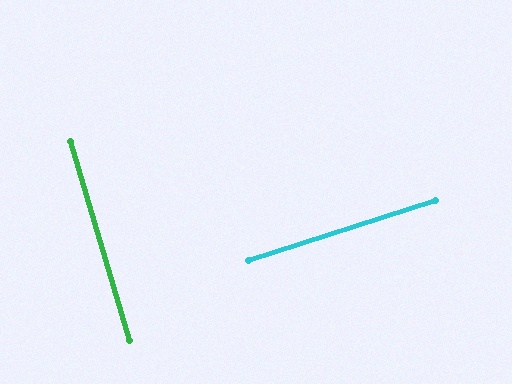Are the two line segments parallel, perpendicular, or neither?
Perpendicular — they meet at approximately 89°.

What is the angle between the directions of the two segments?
Approximately 89 degrees.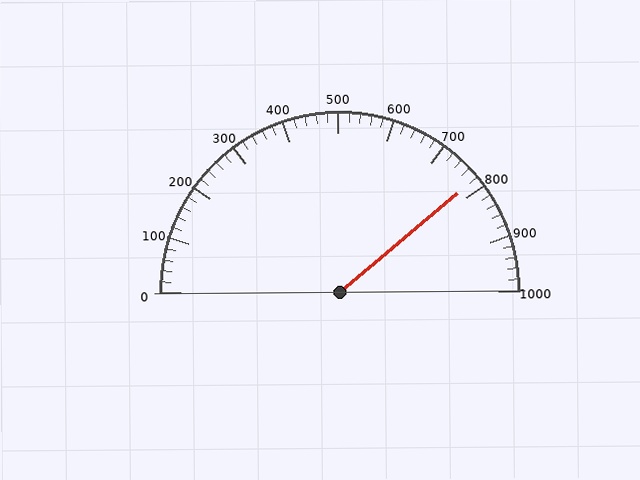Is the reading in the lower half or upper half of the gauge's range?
The reading is in the upper half of the range (0 to 1000).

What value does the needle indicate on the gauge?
The needle indicates approximately 780.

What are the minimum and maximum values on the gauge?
The gauge ranges from 0 to 1000.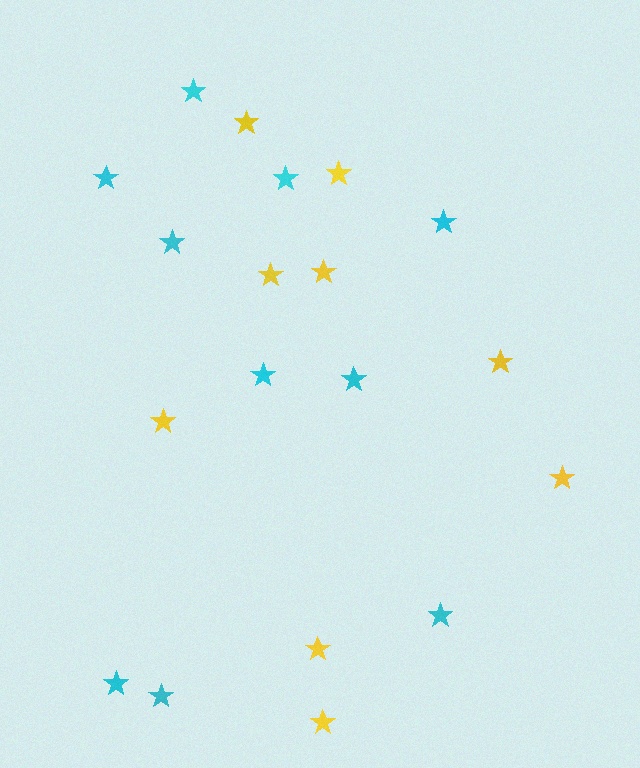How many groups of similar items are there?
There are 2 groups: one group of cyan stars (10) and one group of yellow stars (9).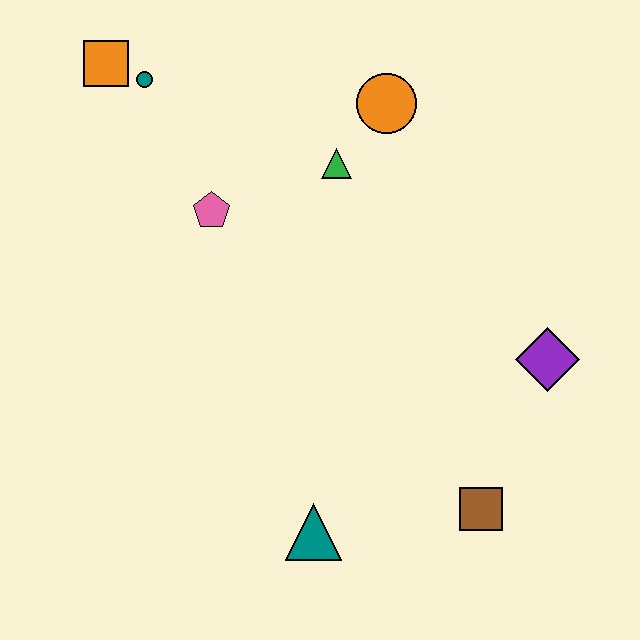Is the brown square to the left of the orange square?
No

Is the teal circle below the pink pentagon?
No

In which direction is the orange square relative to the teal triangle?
The orange square is above the teal triangle.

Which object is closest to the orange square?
The teal circle is closest to the orange square.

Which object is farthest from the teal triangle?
The orange square is farthest from the teal triangle.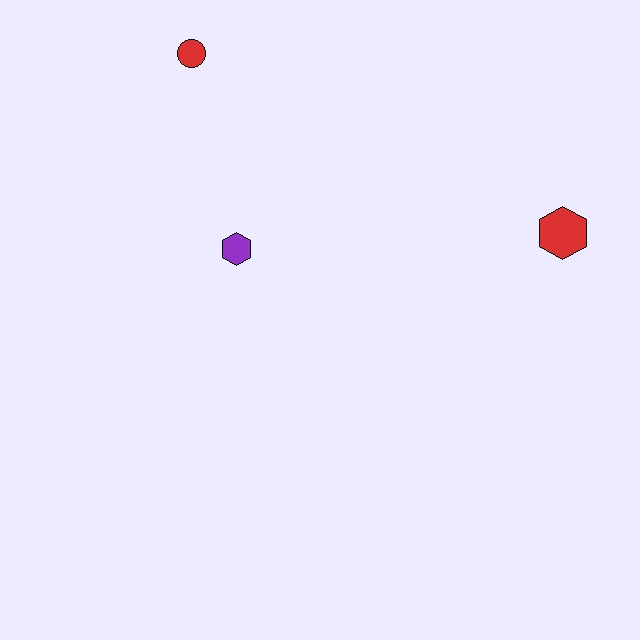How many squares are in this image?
There are no squares.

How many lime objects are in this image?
There are no lime objects.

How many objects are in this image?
There are 3 objects.